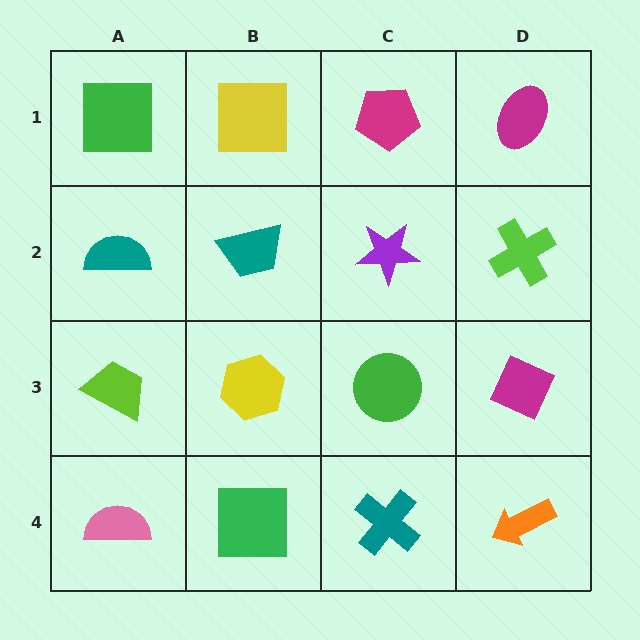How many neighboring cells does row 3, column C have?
4.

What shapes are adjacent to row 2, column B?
A yellow square (row 1, column B), a yellow hexagon (row 3, column B), a teal semicircle (row 2, column A), a purple star (row 2, column C).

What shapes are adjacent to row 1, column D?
A lime cross (row 2, column D), a magenta pentagon (row 1, column C).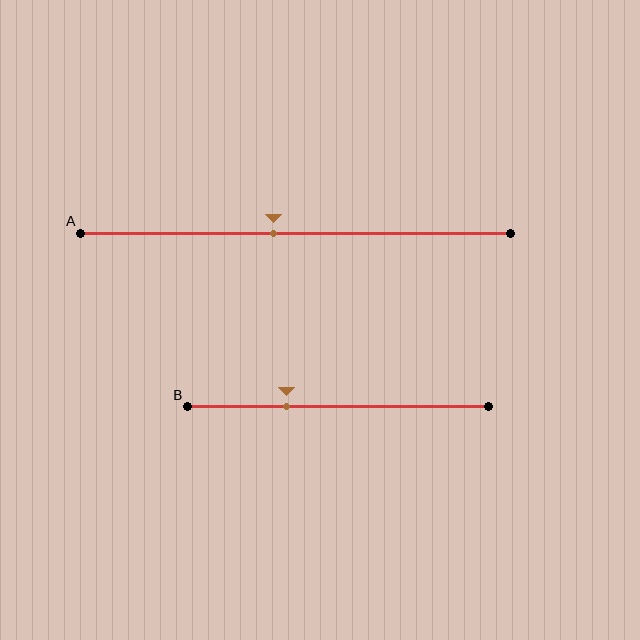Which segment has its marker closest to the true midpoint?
Segment A has its marker closest to the true midpoint.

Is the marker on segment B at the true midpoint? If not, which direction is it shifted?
No, the marker on segment B is shifted to the left by about 17% of the segment length.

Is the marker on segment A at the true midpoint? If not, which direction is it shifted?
No, the marker on segment A is shifted to the left by about 5% of the segment length.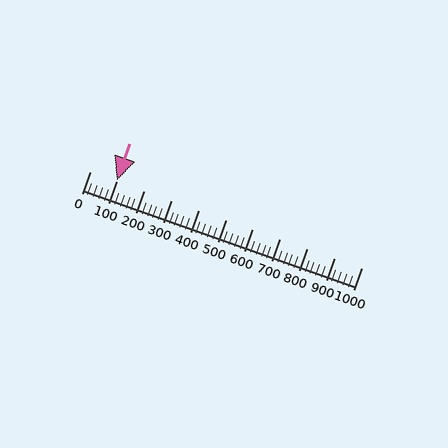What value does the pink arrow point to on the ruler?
The pink arrow points to approximately 99.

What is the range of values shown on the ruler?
The ruler shows values from 0 to 1000.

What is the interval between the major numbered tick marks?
The major tick marks are spaced 100 units apart.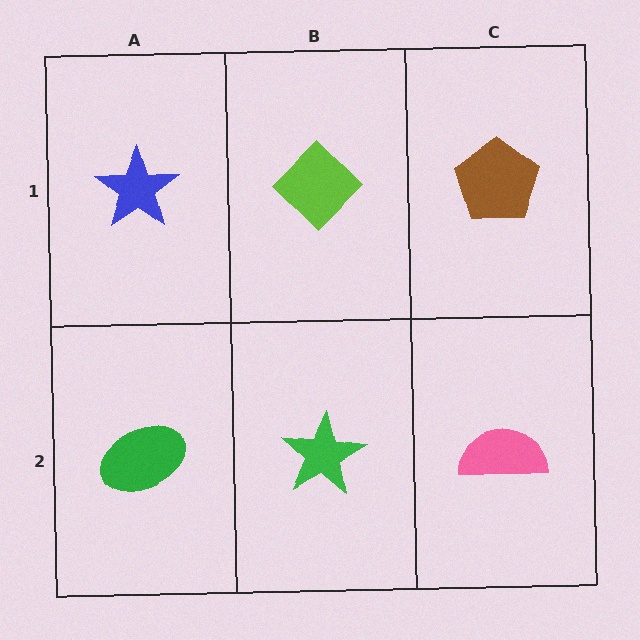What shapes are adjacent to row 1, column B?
A green star (row 2, column B), a blue star (row 1, column A), a brown pentagon (row 1, column C).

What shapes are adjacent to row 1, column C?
A pink semicircle (row 2, column C), a lime diamond (row 1, column B).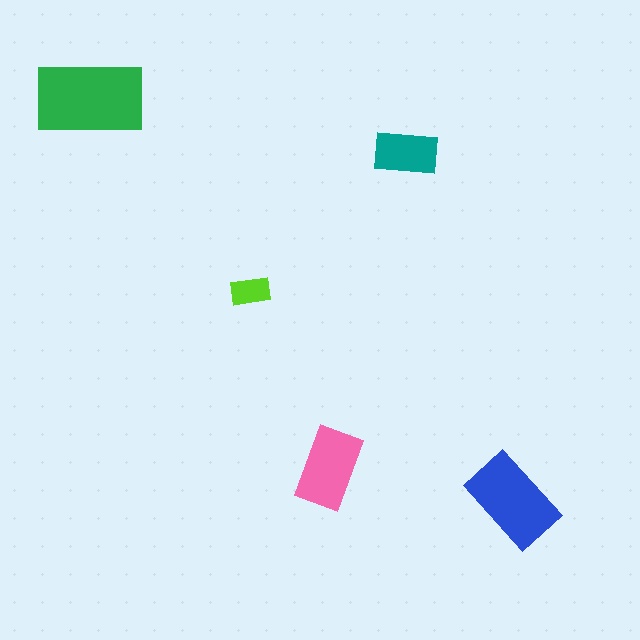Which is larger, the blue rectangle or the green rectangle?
The green one.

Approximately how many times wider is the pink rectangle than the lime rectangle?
About 2 times wider.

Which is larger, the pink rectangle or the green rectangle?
The green one.